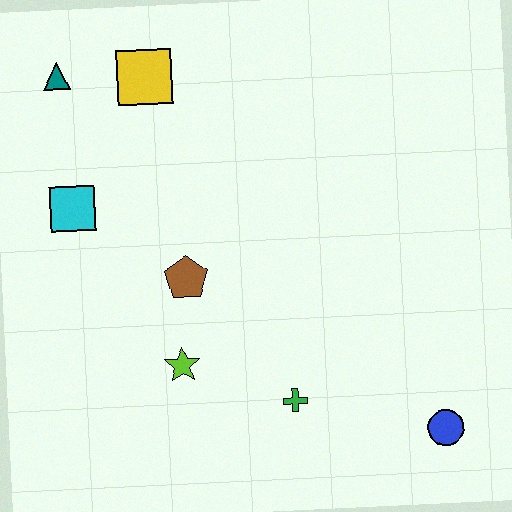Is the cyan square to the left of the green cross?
Yes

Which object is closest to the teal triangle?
The yellow square is closest to the teal triangle.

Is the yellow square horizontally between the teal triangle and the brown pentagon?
Yes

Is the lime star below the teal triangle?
Yes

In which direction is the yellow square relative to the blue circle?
The yellow square is above the blue circle.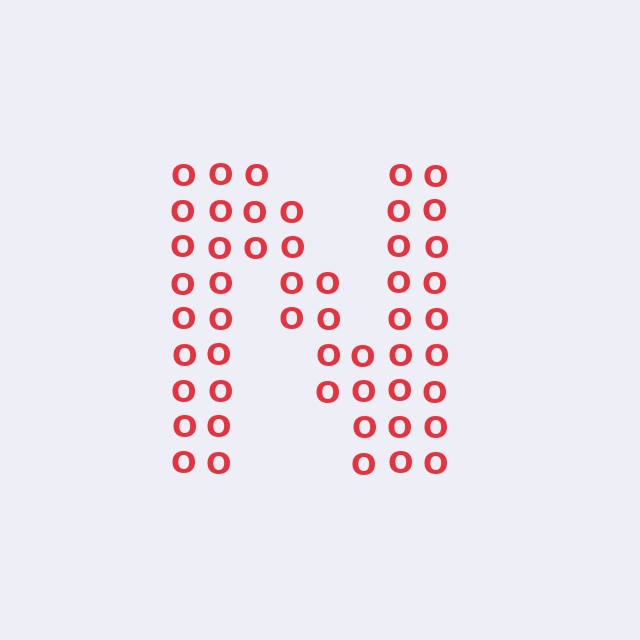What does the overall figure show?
The overall figure shows the letter N.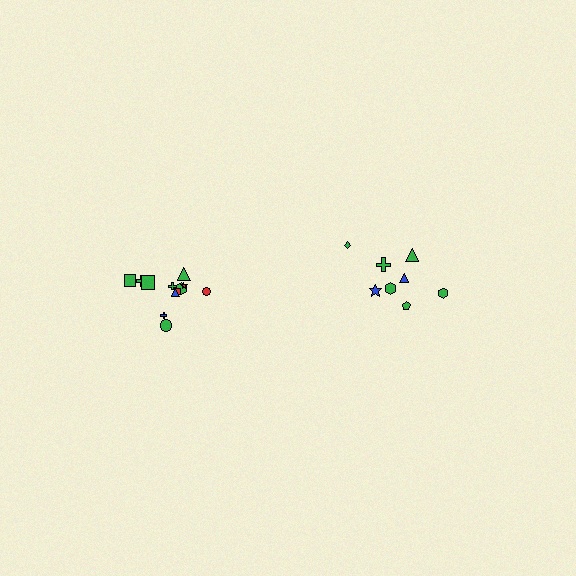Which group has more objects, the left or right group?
The left group.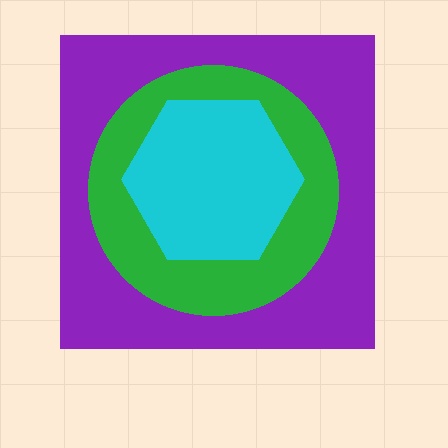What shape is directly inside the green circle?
The cyan hexagon.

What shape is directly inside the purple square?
The green circle.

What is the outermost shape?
The purple square.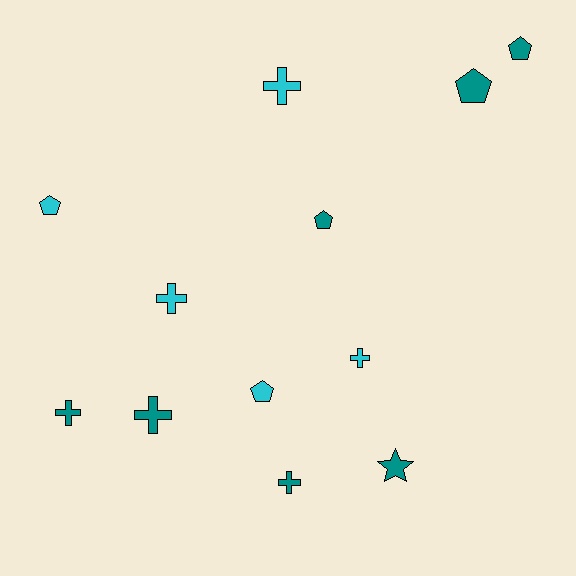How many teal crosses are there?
There are 3 teal crosses.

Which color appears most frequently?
Teal, with 7 objects.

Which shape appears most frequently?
Cross, with 6 objects.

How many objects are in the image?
There are 12 objects.